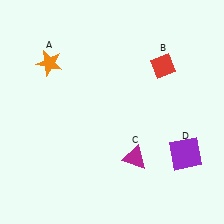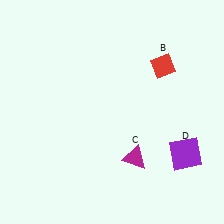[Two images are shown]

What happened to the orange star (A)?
The orange star (A) was removed in Image 2. It was in the top-left area of Image 1.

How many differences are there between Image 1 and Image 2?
There is 1 difference between the two images.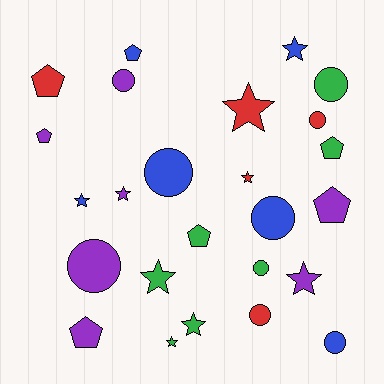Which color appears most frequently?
Green, with 7 objects.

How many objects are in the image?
There are 25 objects.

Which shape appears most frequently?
Circle, with 9 objects.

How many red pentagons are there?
There is 1 red pentagon.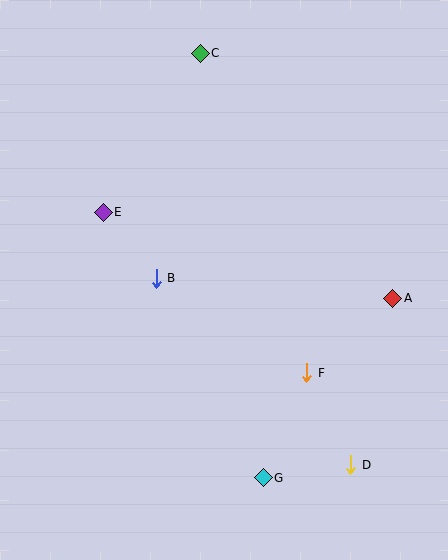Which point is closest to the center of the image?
Point B at (156, 278) is closest to the center.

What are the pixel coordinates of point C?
Point C is at (200, 53).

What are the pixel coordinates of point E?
Point E is at (103, 212).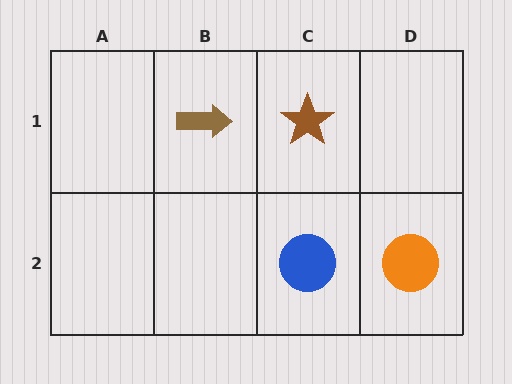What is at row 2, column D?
An orange circle.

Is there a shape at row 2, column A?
No, that cell is empty.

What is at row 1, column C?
A brown star.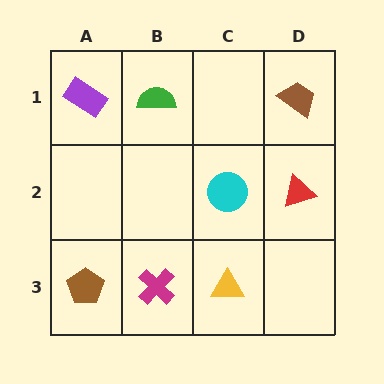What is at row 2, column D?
A red triangle.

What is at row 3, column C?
A yellow triangle.